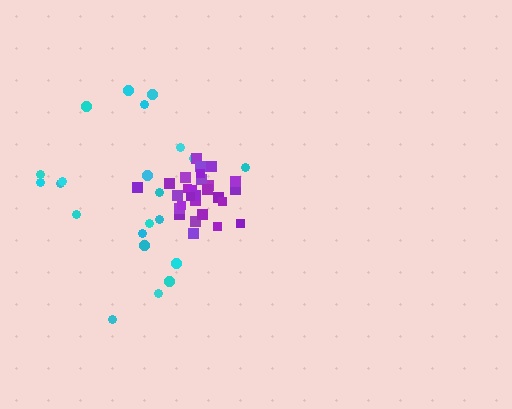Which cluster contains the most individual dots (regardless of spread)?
Purple (28).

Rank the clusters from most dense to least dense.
purple, cyan.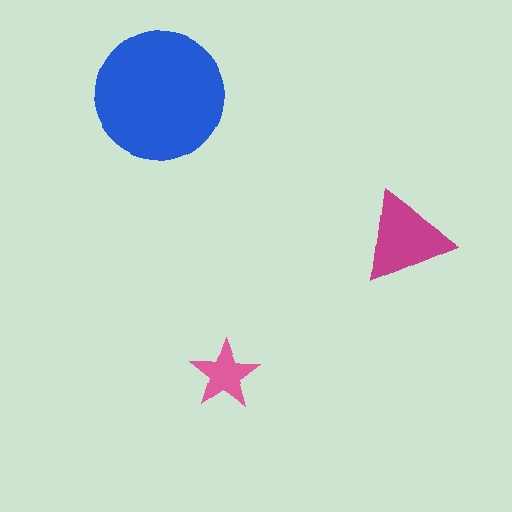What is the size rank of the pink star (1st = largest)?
3rd.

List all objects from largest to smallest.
The blue circle, the magenta triangle, the pink star.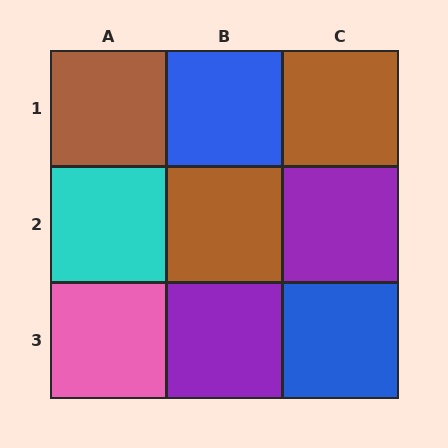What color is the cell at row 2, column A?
Cyan.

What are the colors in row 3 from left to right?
Pink, purple, blue.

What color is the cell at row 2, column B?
Brown.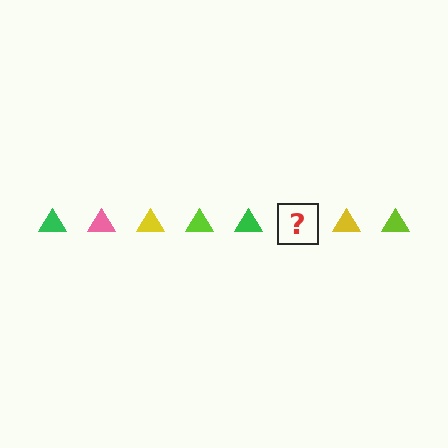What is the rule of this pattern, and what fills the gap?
The rule is that the pattern cycles through green, pink, yellow, lime triangles. The gap should be filled with a pink triangle.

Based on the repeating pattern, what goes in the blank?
The blank should be a pink triangle.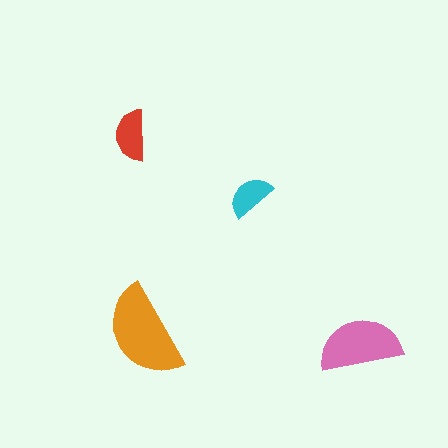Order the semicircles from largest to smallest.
the orange one, the pink one, the red one, the cyan one.